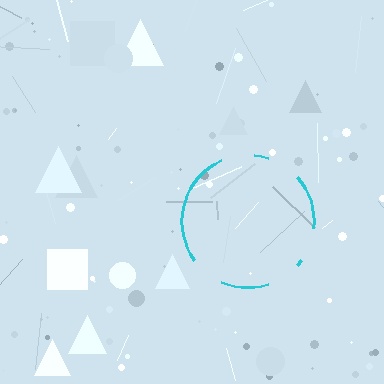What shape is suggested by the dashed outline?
The dashed outline suggests a circle.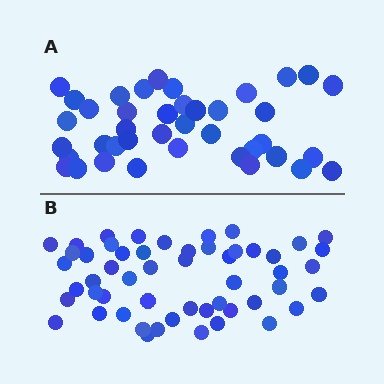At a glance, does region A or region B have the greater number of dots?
Region B (the bottom region) has more dots.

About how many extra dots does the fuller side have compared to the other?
Region B has approximately 15 more dots than region A.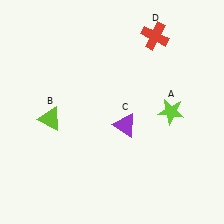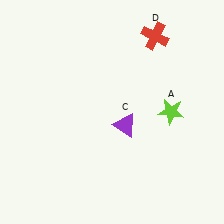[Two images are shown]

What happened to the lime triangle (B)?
The lime triangle (B) was removed in Image 2. It was in the bottom-left area of Image 1.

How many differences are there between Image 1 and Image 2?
There is 1 difference between the two images.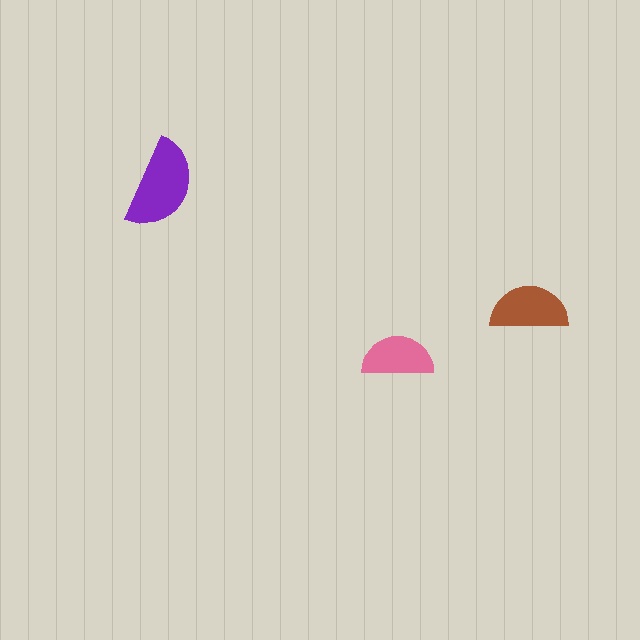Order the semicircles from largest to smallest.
the purple one, the brown one, the pink one.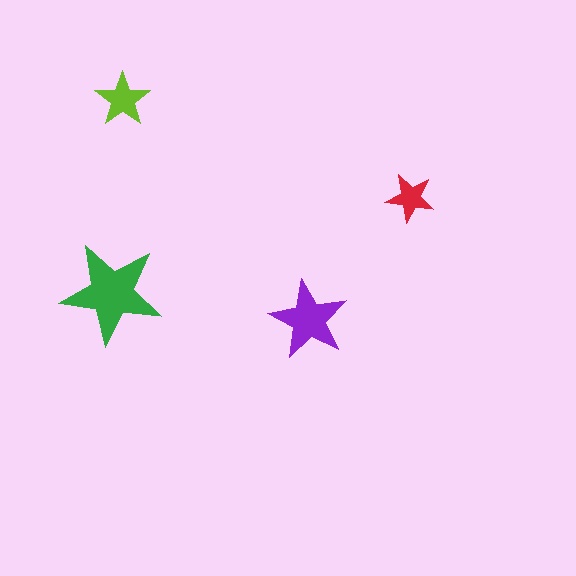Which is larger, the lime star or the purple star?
The purple one.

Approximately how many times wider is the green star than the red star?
About 2 times wider.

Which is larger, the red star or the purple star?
The purple one.